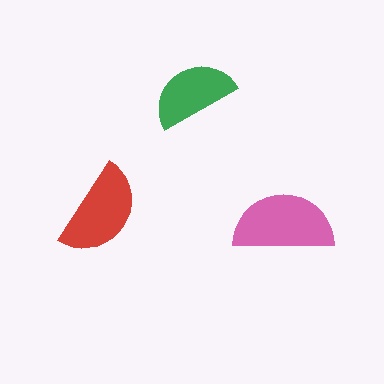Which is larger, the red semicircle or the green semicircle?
The red one.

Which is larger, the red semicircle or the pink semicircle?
The pink one.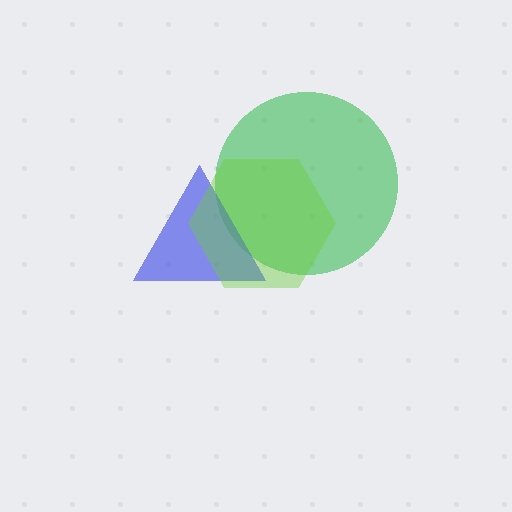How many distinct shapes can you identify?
There are 3 distinct shapes: a green circle, a blue triangle, a lime hexagon.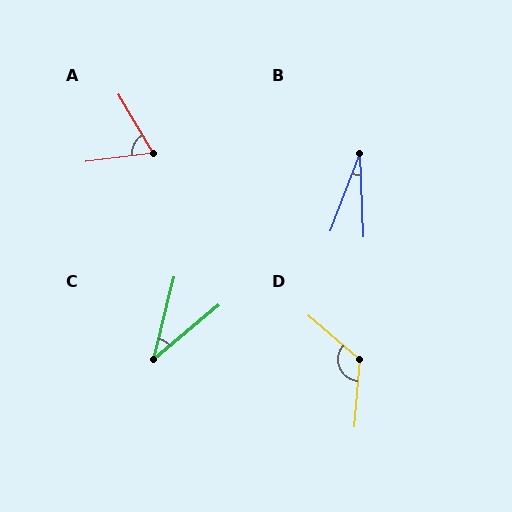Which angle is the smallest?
B, at approximately 23 degrees.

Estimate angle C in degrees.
Approximately 36 degrees.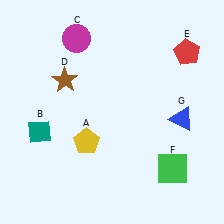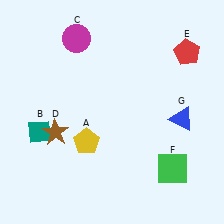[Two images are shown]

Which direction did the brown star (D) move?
The brown star (D) moved down.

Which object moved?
The brown star (D) moved down.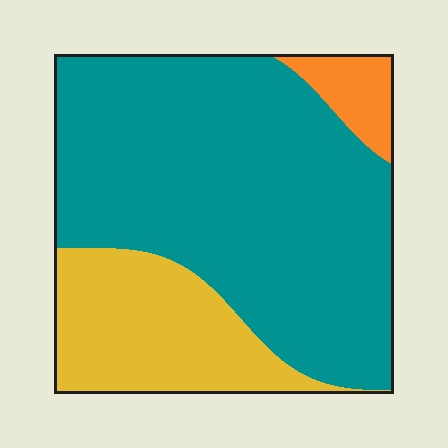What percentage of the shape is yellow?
Yellow takes up about one quarter (1/4) of the shape.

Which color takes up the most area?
Teal, at roughly 70%.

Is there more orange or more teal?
Teal.